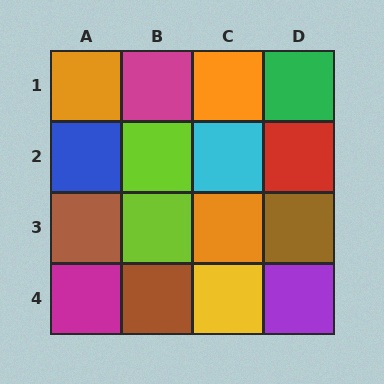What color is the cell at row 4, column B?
Brown.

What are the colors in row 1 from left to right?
Orange, magenta, orange, green.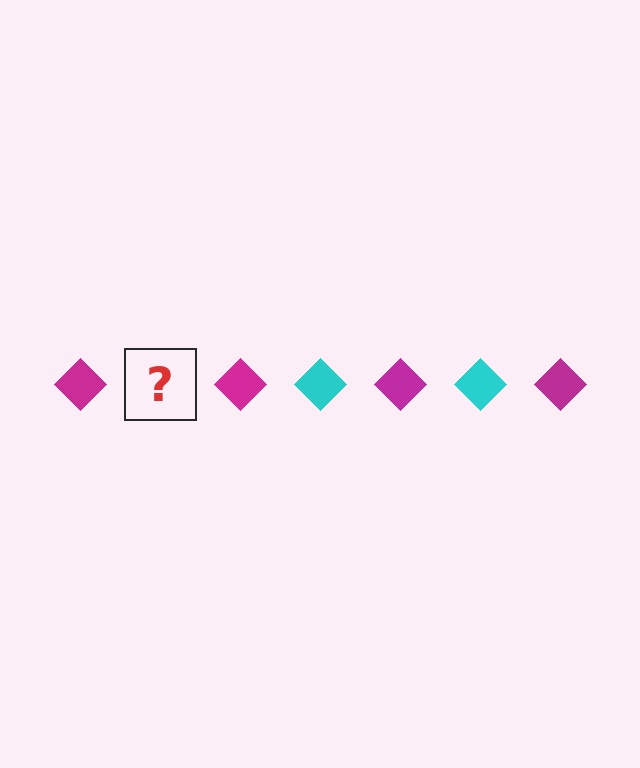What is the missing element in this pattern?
The missing element is a cyan diamond.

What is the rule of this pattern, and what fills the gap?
The rule is that the pattern cycles through magenta, cyan diamonds. The gap should be filled with a cyan diamond.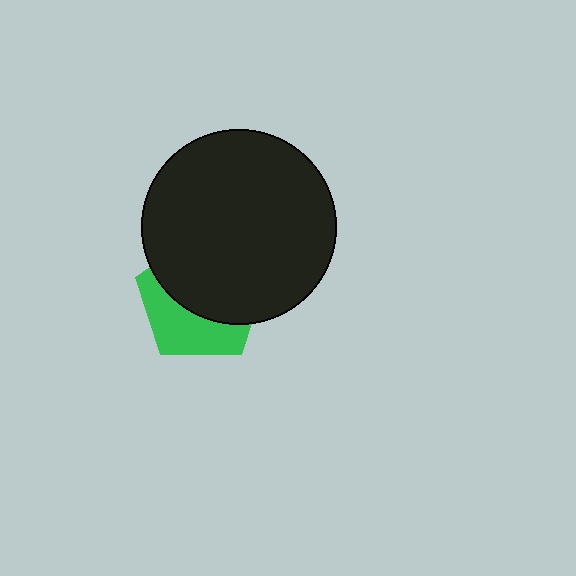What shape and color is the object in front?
The object in front is a black circle.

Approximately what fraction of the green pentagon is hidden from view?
Roughly 59% of the green pentagon is hidden behind the black circle.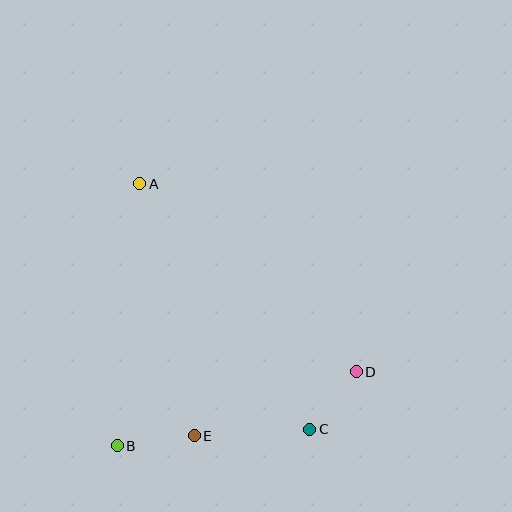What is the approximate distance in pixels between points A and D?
The distance between A and D is approximately 287 pixels.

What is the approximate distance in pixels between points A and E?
The distance between A and E is approximately 258 pixels.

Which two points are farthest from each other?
Points A and C are farthest from each other.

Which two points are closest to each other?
Points C and D are closest to each other.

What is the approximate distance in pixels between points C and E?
The distance between C and E is approximately 116 pixels.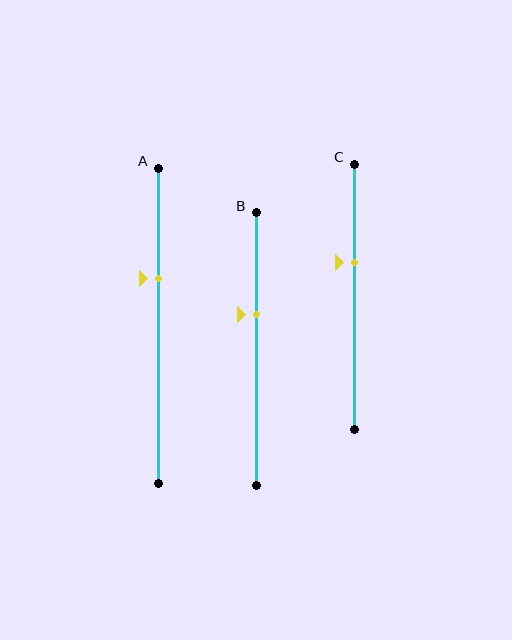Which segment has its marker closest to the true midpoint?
Segment B has its marker closest to the true midpoint.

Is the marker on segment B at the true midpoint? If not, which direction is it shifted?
No, the marker on segment B is shifted upward by about 13% of the segment length.